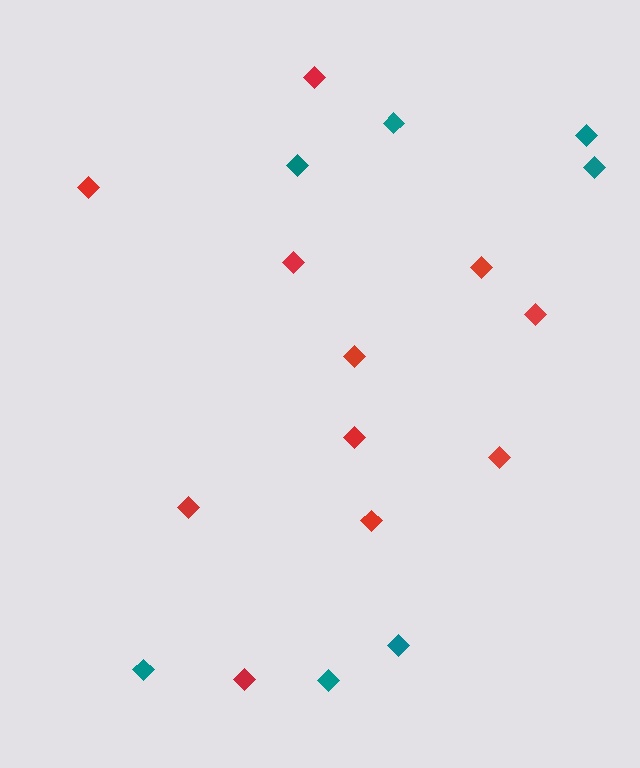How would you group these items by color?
There are 2 groups: one group of red diamonds (11) and one group of teal diamonds (7).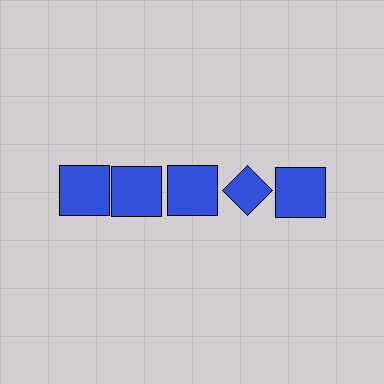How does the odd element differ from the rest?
It has a different shape: diamond instead of square.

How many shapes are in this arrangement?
There are 5 shapes arranged in a grid pattern.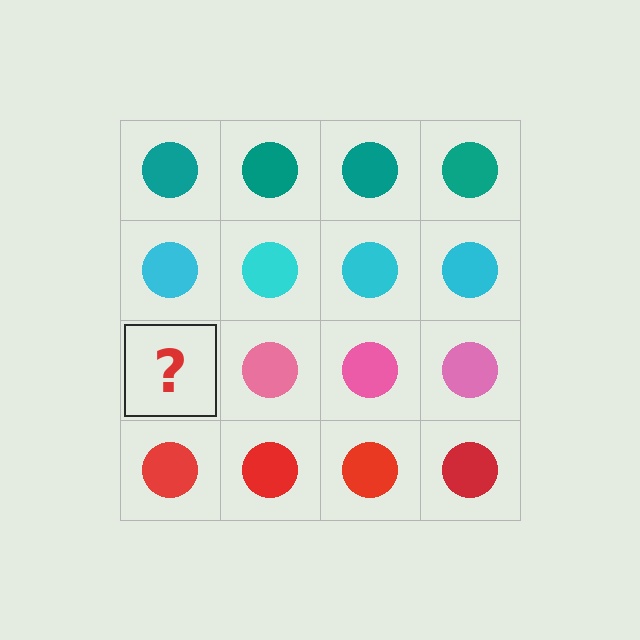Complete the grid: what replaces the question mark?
The question mark should be replaced with a pink circle.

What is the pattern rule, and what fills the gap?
The rule is that each row has a consistent color. The gap should be filled with a pink circle.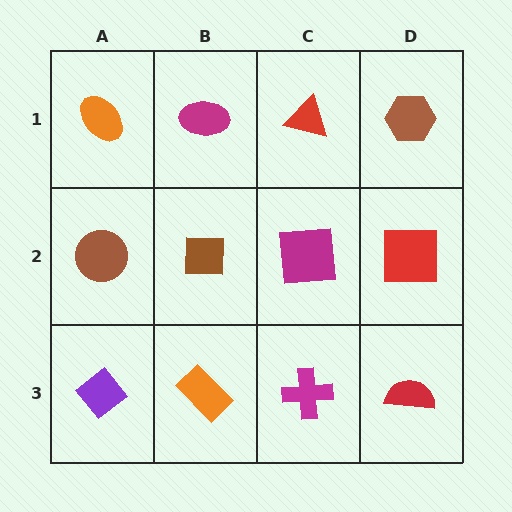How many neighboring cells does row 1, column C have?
3.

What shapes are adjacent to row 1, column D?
A red square (row 2, column D), a red triangle (row 1, column C).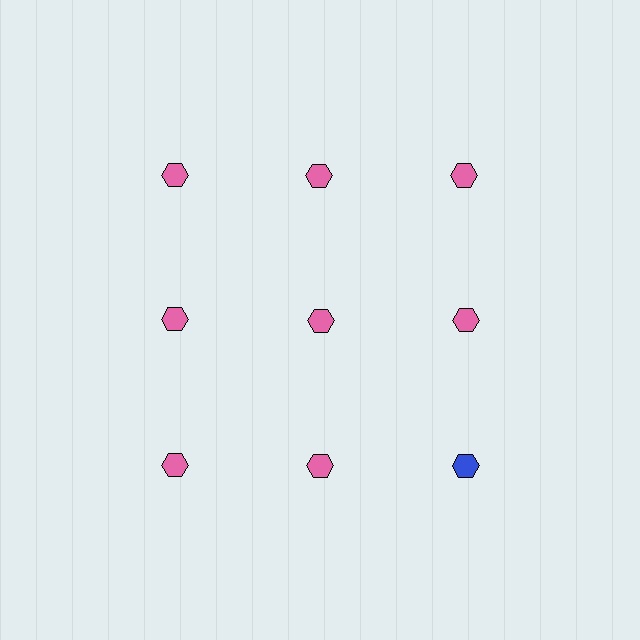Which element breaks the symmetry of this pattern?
The blue hexagon in the third row, center column breaks the symmetry. All other shapes are pink hexagons.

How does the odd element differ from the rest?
It has a different color: blue instead of pink.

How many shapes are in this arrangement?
There are 9 shapes arranged in a grid pattern.